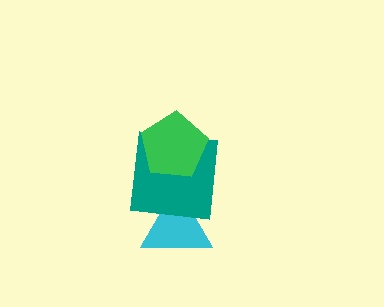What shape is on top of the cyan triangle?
The teal square is on top of the cyan triangle.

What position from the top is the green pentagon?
The green pentagon is 1st from the top.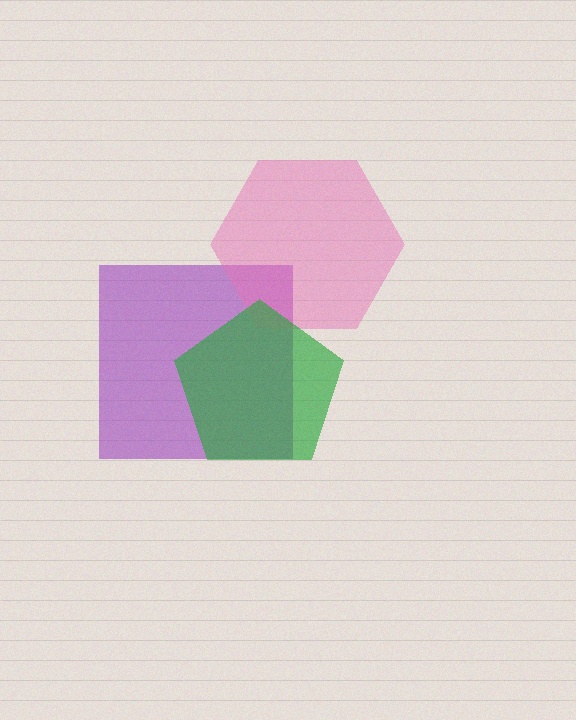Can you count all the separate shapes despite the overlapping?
Yes, there are 3 separate shapes.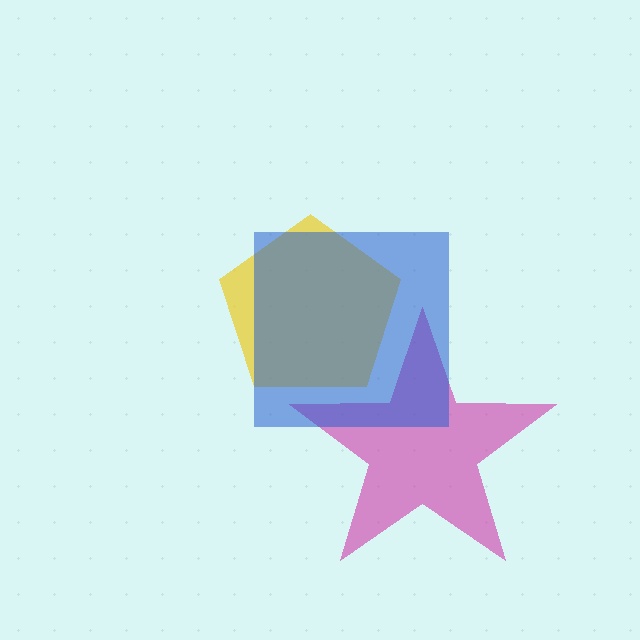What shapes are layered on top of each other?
The layered shapes are: a yellow pentagon, a magenta star, a blue square.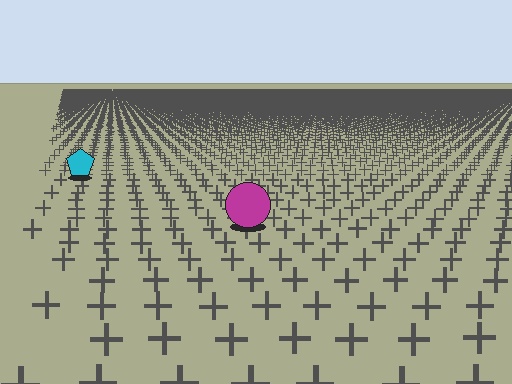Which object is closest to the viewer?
The magenta circle is closest. The texture marks near it are larger and more spread out.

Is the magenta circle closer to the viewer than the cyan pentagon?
Yes. The magenta circle is closer — you can tell from the texture gradient: the ground texture is coarser near it.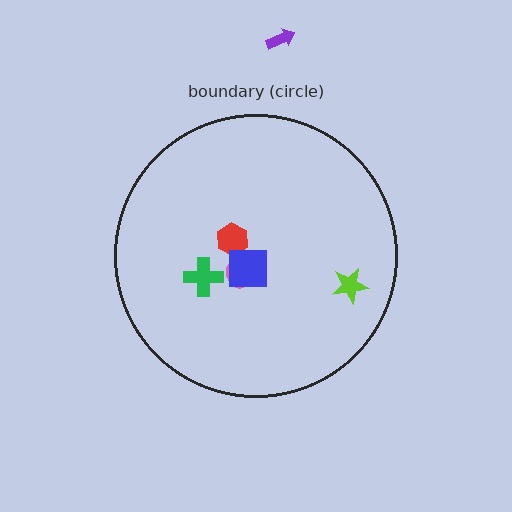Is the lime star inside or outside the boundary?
Inside.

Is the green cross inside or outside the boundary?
Inside.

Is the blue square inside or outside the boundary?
Inside.